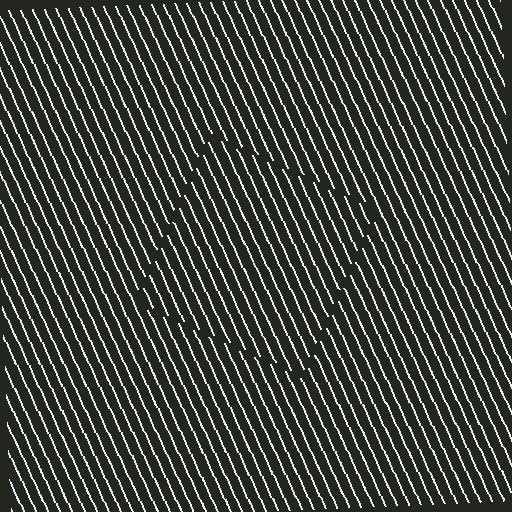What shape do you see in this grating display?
An illusory square. The interior of the shape contains the same grating, shifted by half a period — the contour is defined by the phase discontinuity where line-ends from the inner and outer gratings abut.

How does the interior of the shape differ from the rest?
The interior of the shape contains the same grating, shifted by half a period — the contour is defined by the phase discontinuity where line-ends from the inner and outer gratings abut.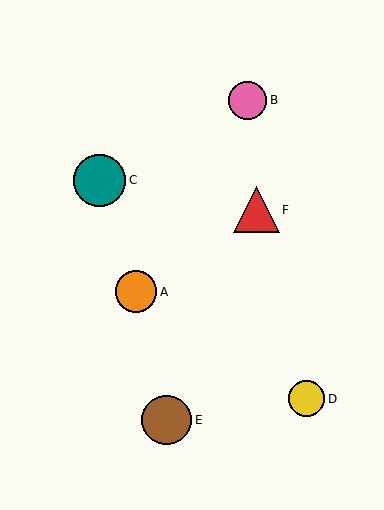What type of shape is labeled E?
Shape E is a brown circle.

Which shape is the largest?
The teal circle (labeled C) is the largest.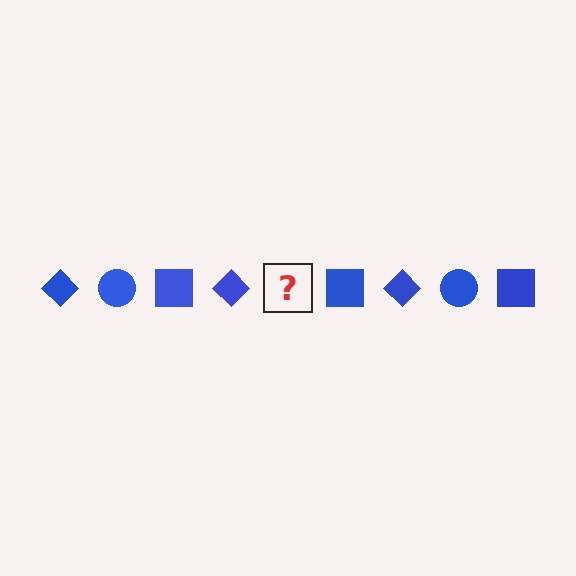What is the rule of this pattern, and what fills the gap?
The rule is that the pattern cycles through diamond, circle, square shapes in blue. The gap should be filled with a blue circle.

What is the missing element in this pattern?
The missing element is a blue circle.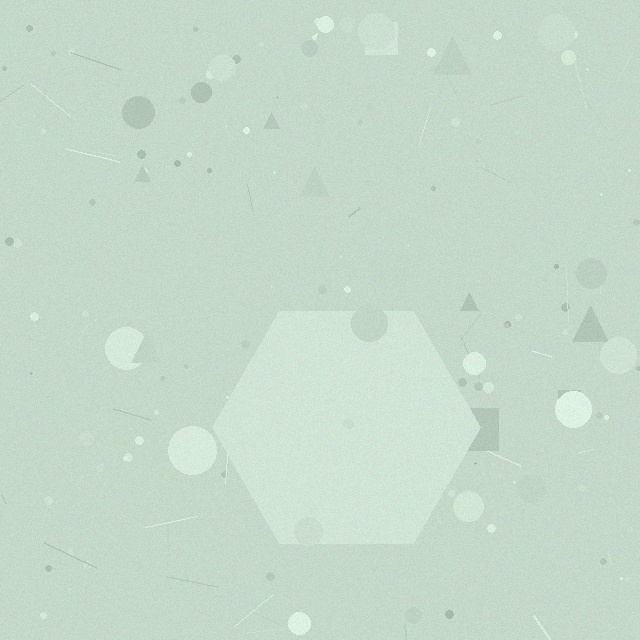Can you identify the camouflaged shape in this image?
The camouflaged shape is a hexagon.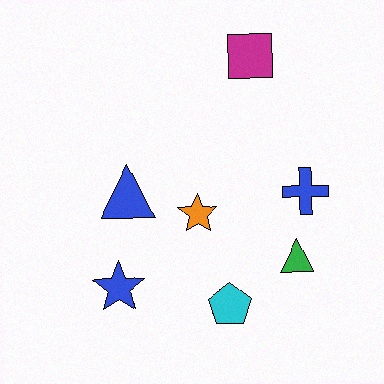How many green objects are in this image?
There is 1 green object.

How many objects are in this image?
There are 7 objects.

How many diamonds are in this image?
There are no diamonds.